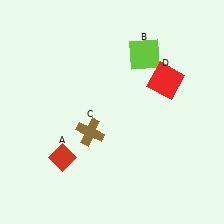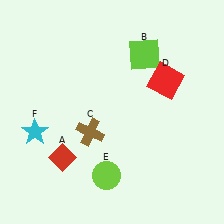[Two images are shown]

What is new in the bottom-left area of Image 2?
A cyan star (F) was added in the bottom-left area of Image 2.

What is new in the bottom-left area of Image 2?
A lime circle (E) was added in the bottom-left area of Image 2.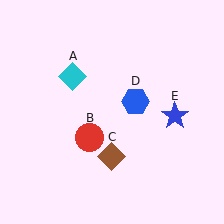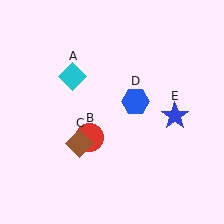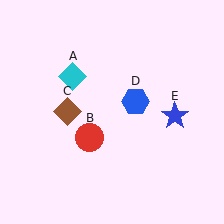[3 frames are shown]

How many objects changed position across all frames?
1 object changed position: brown diamond (object C).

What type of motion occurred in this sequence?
The brown diamond (object C) rotated clockwise around the center of the scene.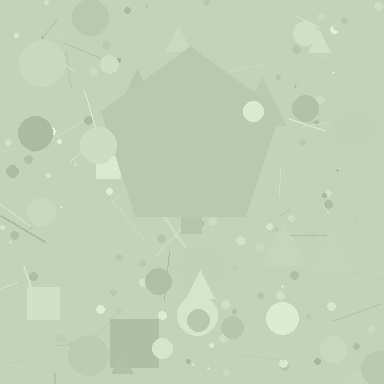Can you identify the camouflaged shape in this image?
The camouflaged shape is a pentagon.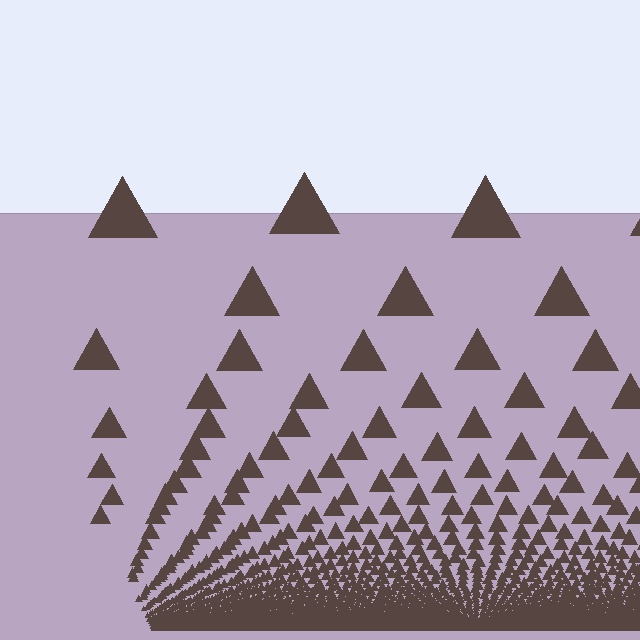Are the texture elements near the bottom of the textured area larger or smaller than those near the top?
Smaller. The gradient is inverted — elements near the bottom are smaller and denser.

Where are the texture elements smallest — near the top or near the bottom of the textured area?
Near the bottom.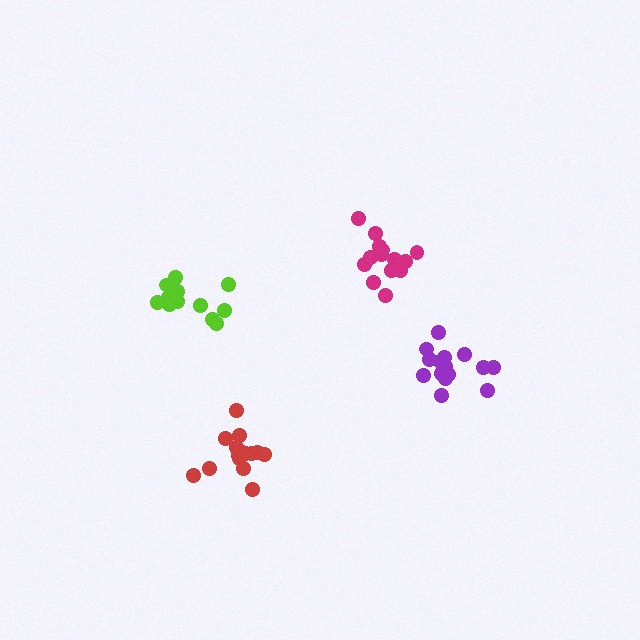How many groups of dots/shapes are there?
There are 4 groups.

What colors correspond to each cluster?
The clusters are colored: red, purple, magenta, lime.